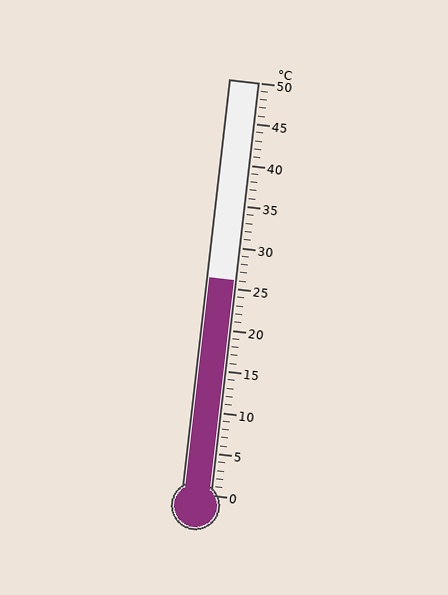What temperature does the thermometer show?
The thermometer shows approximately 26°C.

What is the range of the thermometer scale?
The thermometer scale ranges from 0°C to 50°C.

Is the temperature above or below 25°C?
The temperature is above 25°C.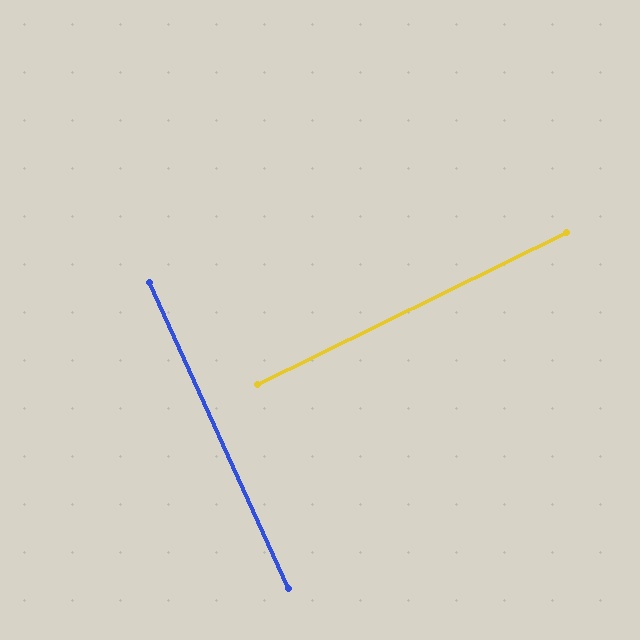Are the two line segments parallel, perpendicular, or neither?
Perpendicular — they meet at approximately 88°.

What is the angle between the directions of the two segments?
Approximately 88 degrees.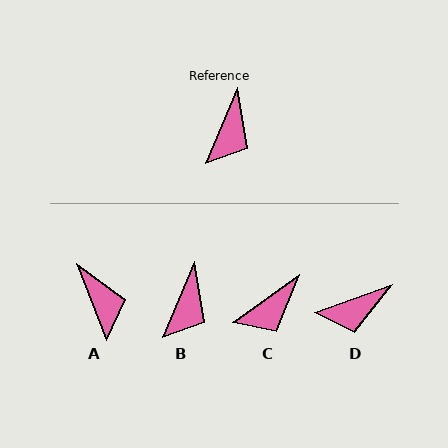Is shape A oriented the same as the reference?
No, it is off by about 44 degrees.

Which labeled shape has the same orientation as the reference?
B.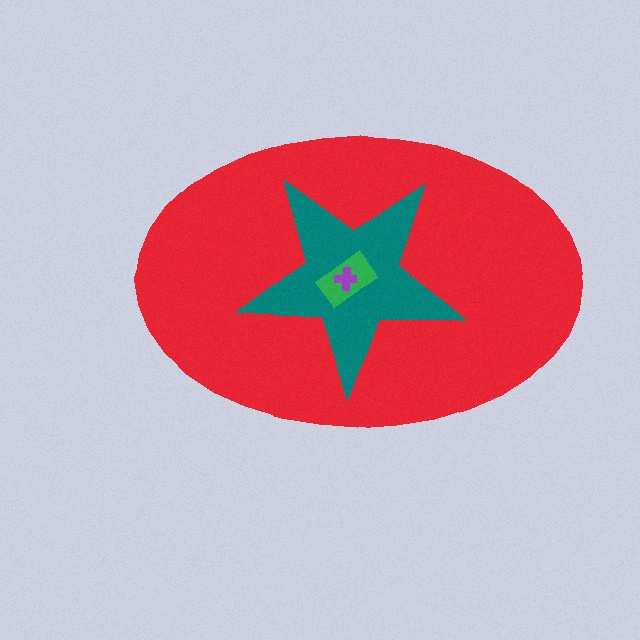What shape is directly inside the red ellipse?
The teal star.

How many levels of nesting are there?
4.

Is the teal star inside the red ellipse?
Yes.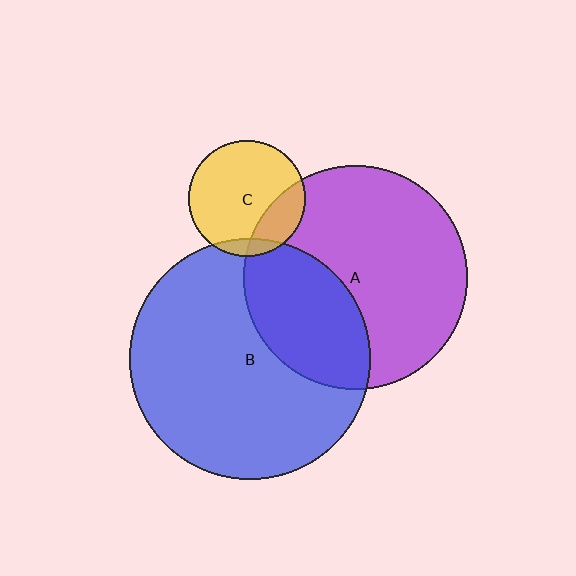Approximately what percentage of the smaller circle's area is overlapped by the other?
Approximately 25%.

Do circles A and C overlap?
Yes.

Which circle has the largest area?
Circle B (blue).